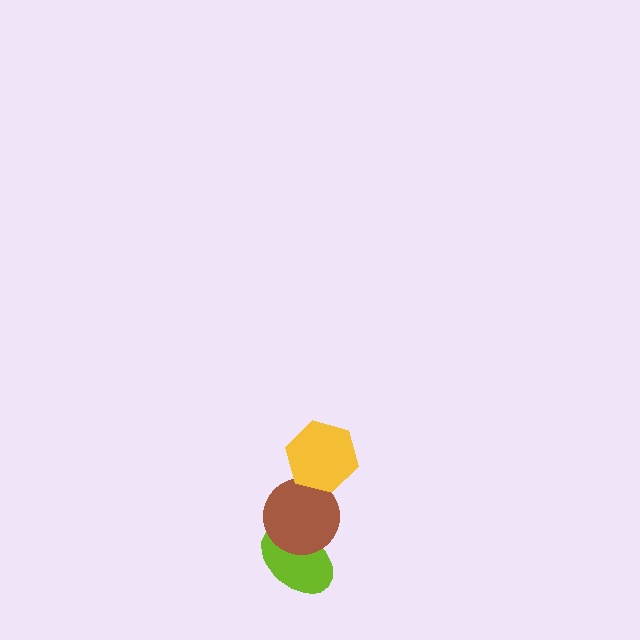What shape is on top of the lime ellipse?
The brown circle is on top of the lime ellipse.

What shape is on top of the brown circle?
The yellow hexagon is on top of the brown circle.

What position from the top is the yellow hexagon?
The yellow hexagon is 1st from the top.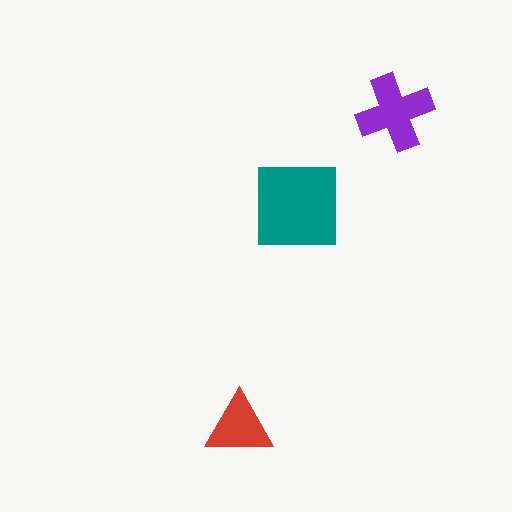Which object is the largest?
The teal square.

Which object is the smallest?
The red triangle.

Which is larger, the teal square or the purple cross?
The teal square.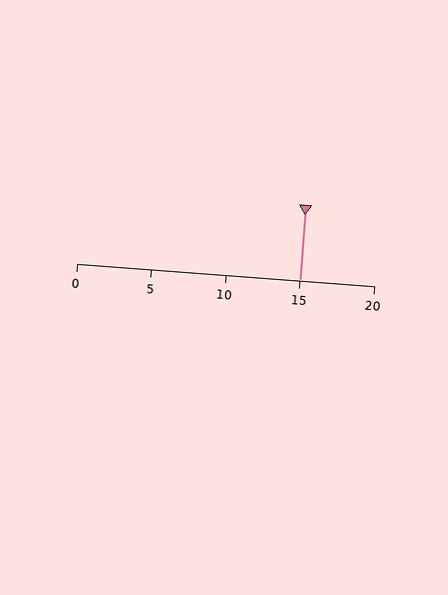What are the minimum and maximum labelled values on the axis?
The axis runs from 0 to 20.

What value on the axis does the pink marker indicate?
The marker indicates approximately 15.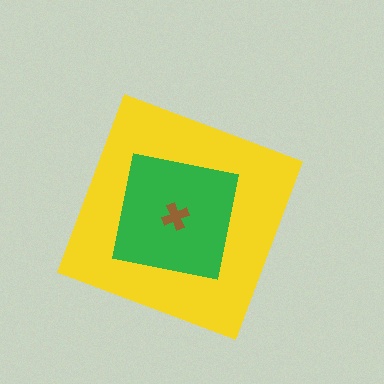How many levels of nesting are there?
3.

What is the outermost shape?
The yellow diamond.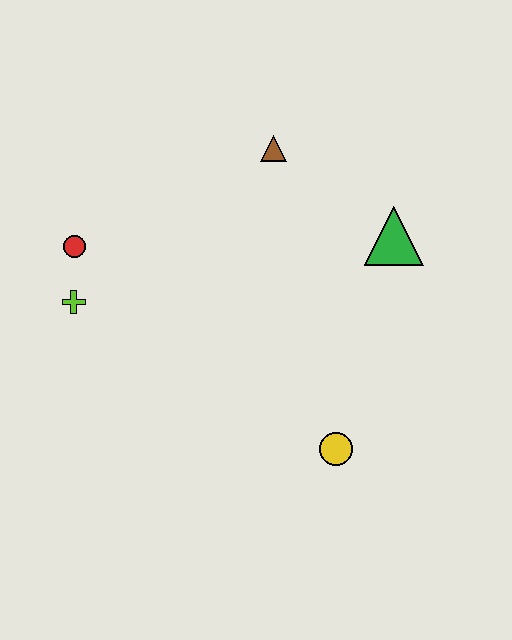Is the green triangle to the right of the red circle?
Yes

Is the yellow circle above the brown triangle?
No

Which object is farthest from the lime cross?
The green triangle is farthest from the lime cross.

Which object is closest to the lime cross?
The red circle is closest to the lime cross.